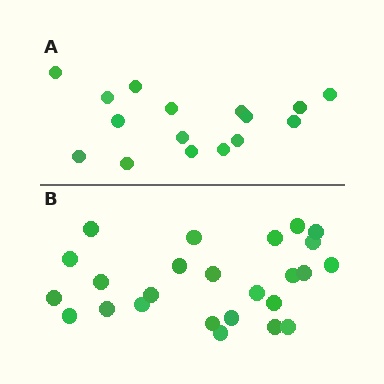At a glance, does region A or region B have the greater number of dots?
Region B (the bottom region) has more dots.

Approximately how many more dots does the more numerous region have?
Region B has roughly 8 or so more dots than region A.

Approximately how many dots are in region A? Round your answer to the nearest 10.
About 20 dots. (The exact count is 16, which rounds to 20.)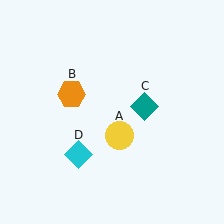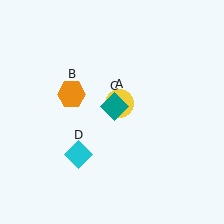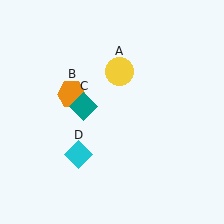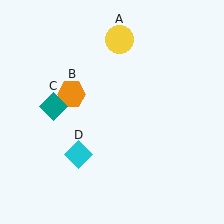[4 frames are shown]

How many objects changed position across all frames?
2 objects changed position: yellow circle (object A), teal diamond (object C).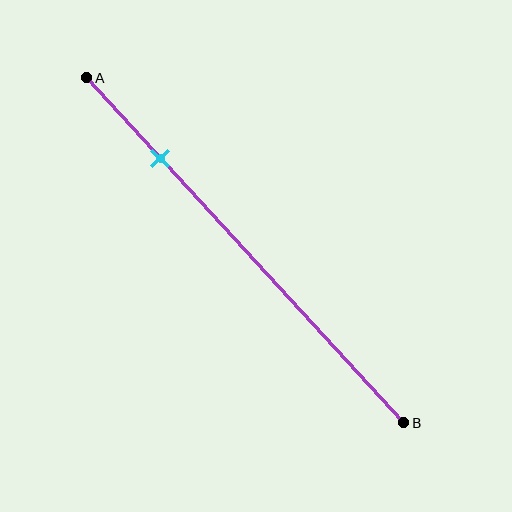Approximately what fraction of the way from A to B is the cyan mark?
The cyan mark is approximately 25% of the way from A to B.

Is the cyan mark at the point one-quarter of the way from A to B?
Yes, the mark is approximately at the one-quarter point.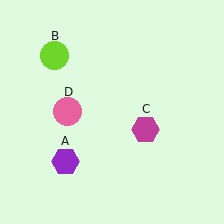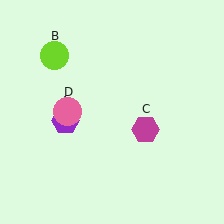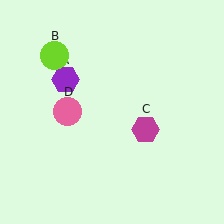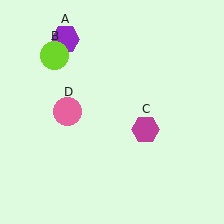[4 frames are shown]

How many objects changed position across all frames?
1 object changed position: purple hexagon (object A).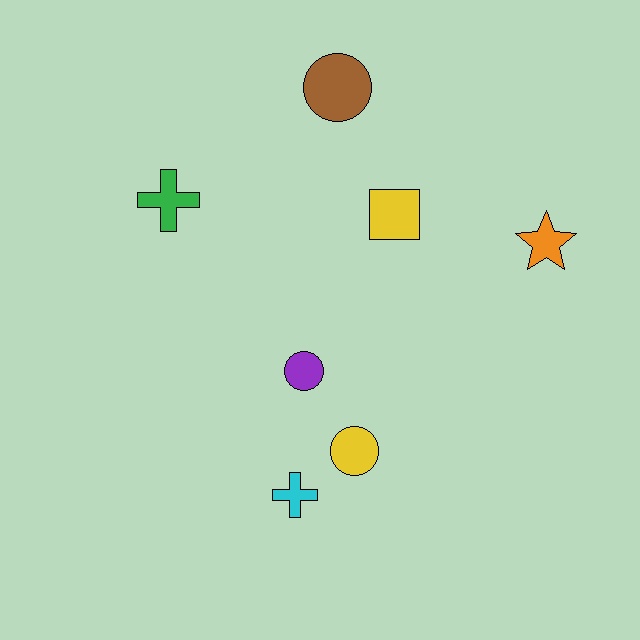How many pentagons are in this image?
There are no pentagons.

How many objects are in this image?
There are 7 objects.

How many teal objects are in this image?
There are no teal objects.